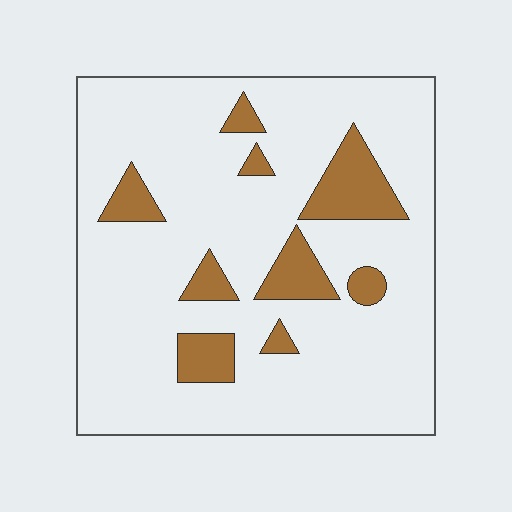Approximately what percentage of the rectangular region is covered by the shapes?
Approximately 15%.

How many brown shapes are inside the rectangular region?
9.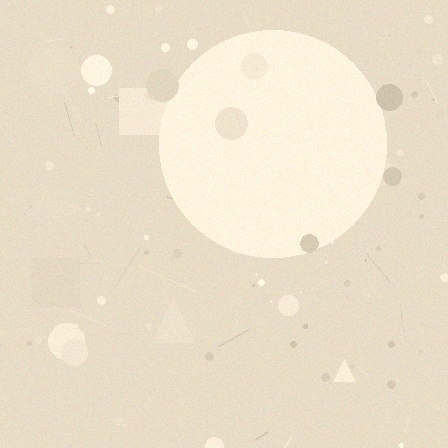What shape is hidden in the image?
A circle is hidden in the image.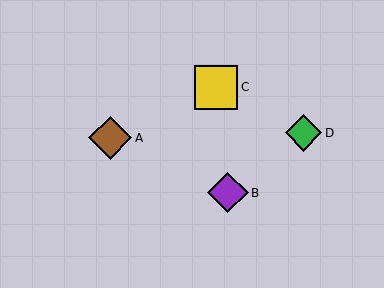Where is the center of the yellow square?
The center of the yellow square is at (216, 87).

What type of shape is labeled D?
Shape D is a green diamond.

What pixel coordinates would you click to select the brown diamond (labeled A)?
Click at (110, 138) to select the brown diamond A.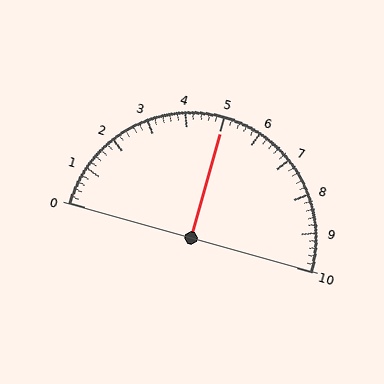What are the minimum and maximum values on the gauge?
The gauge ranges from 0 to 10.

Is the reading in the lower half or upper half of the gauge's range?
The reading is in the upper half of the range (0 to 10).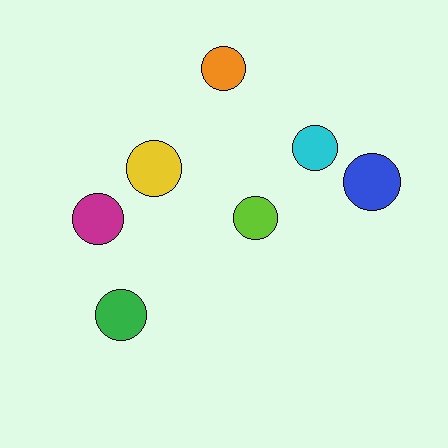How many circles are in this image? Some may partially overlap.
There are 7 circles.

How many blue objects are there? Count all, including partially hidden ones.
There is 1 blue object.